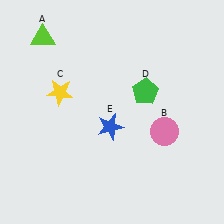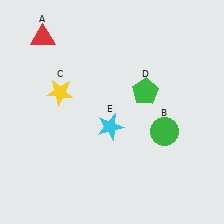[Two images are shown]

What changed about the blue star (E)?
In Image 1, E is blue. In Image 2, it changed to cyan.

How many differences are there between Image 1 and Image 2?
There are 3 differences between the two images.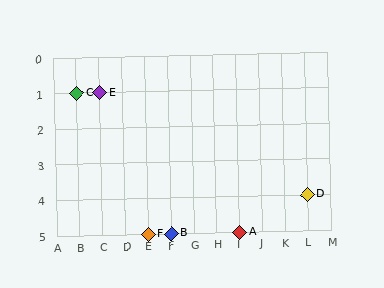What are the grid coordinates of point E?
Point E is at grid coordinates (C, 1).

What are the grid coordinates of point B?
Point B is at grid coordinates (F, 5).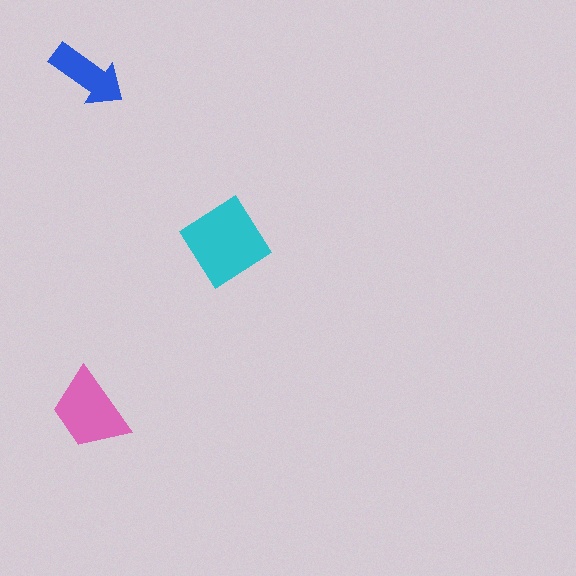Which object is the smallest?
The blue arrow.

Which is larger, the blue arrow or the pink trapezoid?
The pink trapezoid.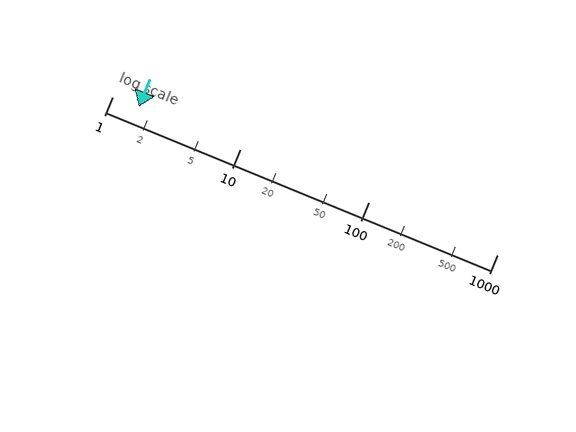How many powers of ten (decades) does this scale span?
The scale spans 3 decades, from 1 to 1000.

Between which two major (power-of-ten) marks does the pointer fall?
The pointer is between 1 and 10.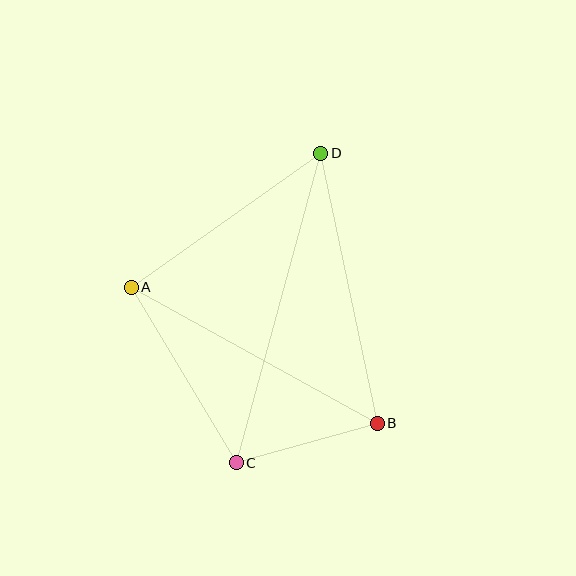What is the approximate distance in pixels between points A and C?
The distance between A and C is approximately 204 pixels.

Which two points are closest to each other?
Points B and C are closest to each other.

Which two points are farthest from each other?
Points C and D are farthest from each other.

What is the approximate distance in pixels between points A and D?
The distance between A and D is approximately 232 pixels.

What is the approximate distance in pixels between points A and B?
The distance between A and B is approximately 281 pixels.